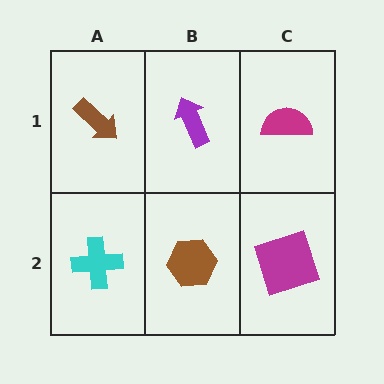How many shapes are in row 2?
3 shapes.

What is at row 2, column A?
A cyan cross.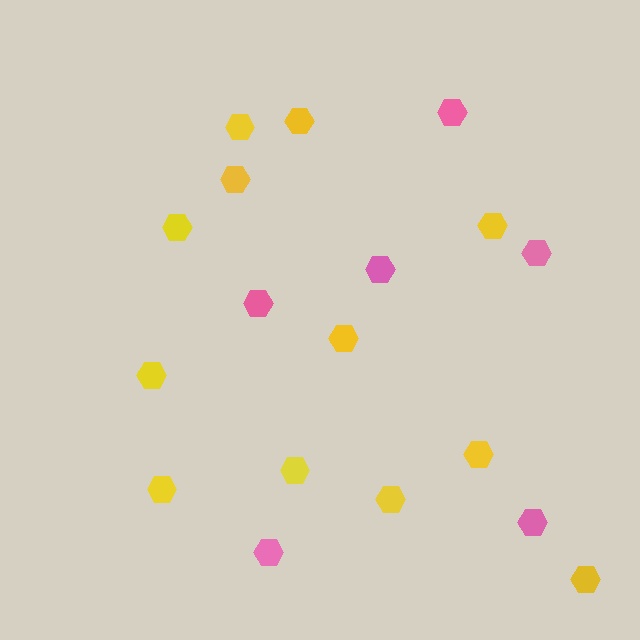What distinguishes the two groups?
There are 2 groups: one group of yellow hexagons (12) and one group of pink hexagons (6).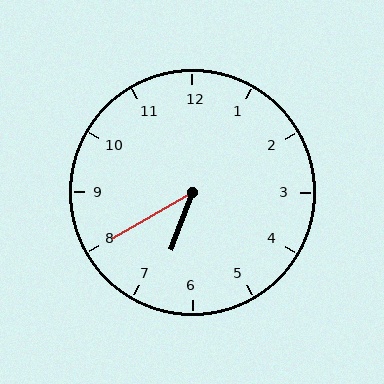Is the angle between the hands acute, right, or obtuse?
It is acute.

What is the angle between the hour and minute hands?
Approximately 40 degrees.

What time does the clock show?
6:40.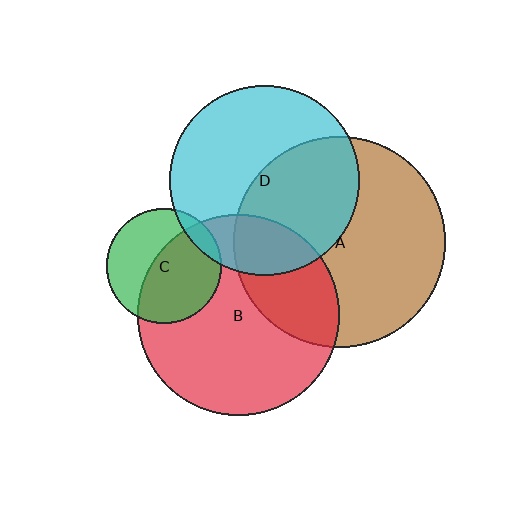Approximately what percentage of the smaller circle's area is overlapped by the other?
Approximately 10%.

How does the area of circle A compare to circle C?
Approximately 3.4 times.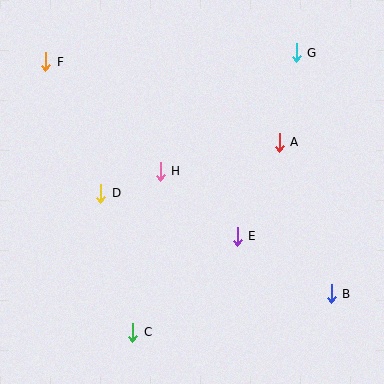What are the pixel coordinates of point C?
Point C is at (133, 332).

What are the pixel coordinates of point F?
Point F is at (46, 62).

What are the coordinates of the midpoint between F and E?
The midpoint between F and E is at (142, 149).